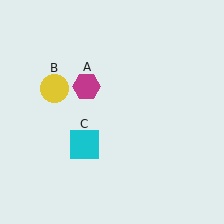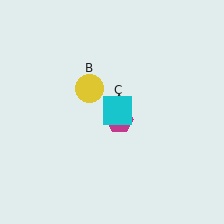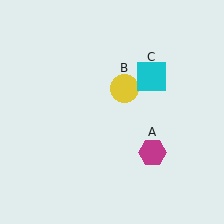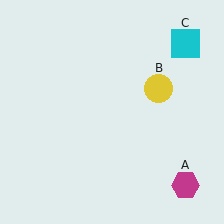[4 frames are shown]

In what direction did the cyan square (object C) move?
The cyan square (object C) moved up and to the right.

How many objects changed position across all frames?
3 objects changed position: magenta hexagon (object A), yellow circle (object B), cyan square (object C).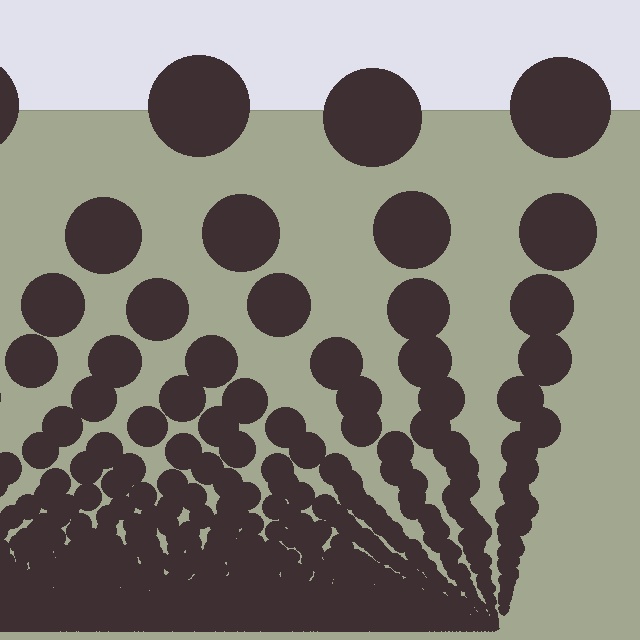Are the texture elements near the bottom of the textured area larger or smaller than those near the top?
Smaller. The gradient is inverted — elements near the bottom are smaller and denser.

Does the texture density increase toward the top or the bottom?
Density increases toward the bottom.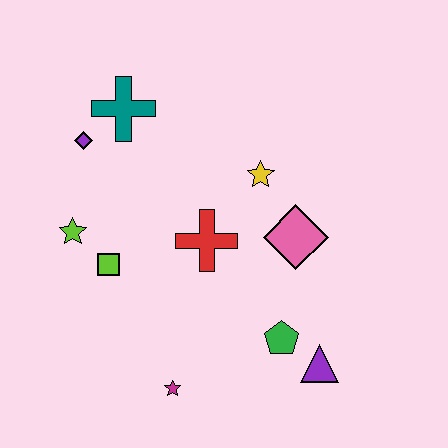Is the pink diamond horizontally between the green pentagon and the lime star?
No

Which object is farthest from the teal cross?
The purple triangle is farthest from the teal cross.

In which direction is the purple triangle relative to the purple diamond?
The purple triangle is to the right of the purple diamond.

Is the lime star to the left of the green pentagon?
Yes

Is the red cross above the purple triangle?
Yes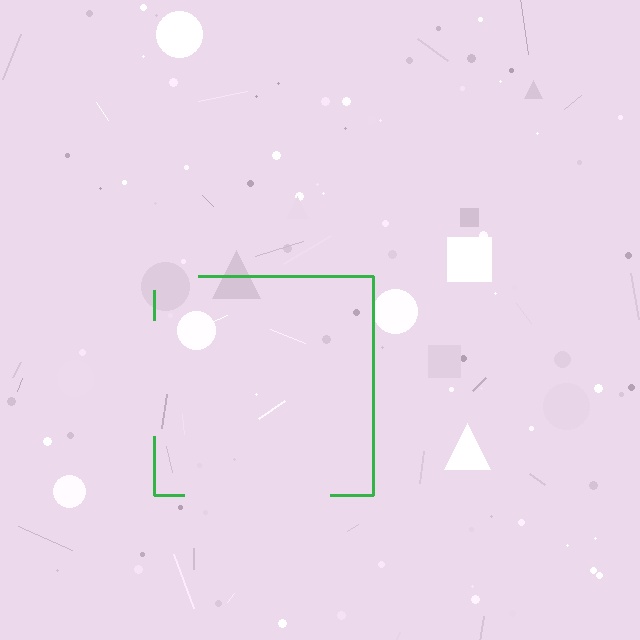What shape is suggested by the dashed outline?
The dashed outline suggests a square.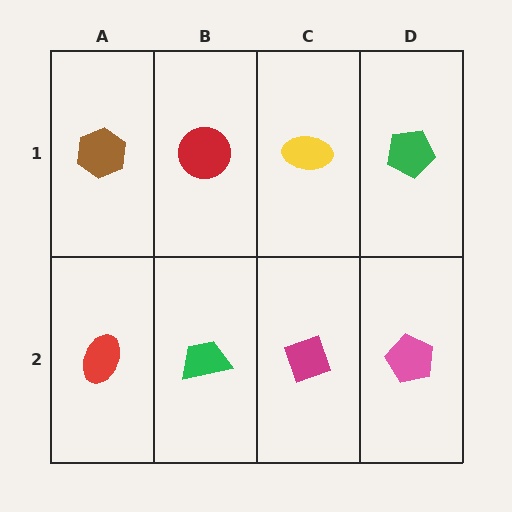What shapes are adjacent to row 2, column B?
A red circle (row 1, column B), a red ellipse (row 2, column A), a magenta diamond (row 2, column C).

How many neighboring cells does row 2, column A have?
2.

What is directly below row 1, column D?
A pink pentagon.